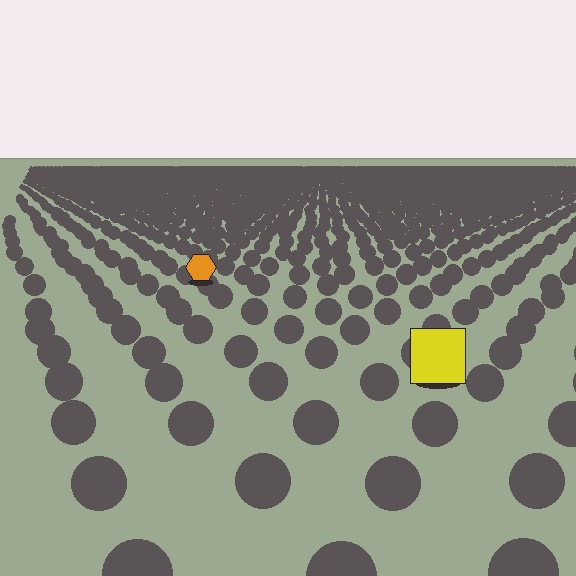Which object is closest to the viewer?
The yellow square is closest. The texture marks near it are larger and more spread out.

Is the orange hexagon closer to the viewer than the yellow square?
No. The yellow square is closer — you can tell from the texture gradient: the ground texture is coarser near it.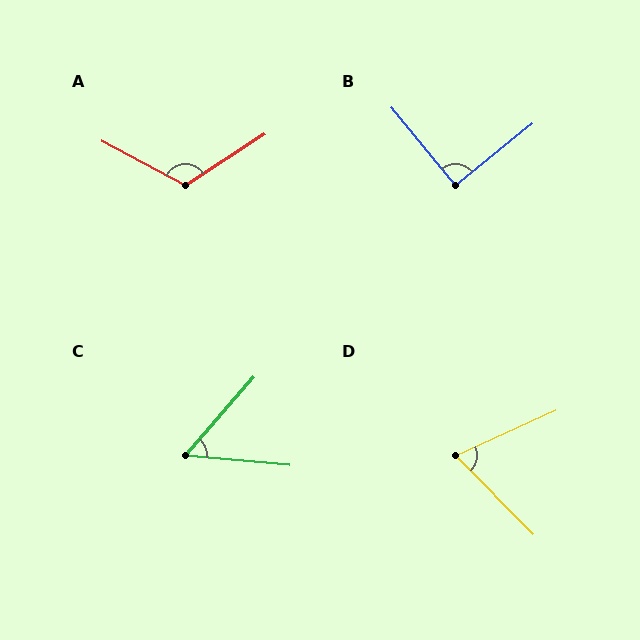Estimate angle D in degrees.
Approximately 70 degrees.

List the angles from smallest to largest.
C (54°), D (70°), B (90°), A (119°).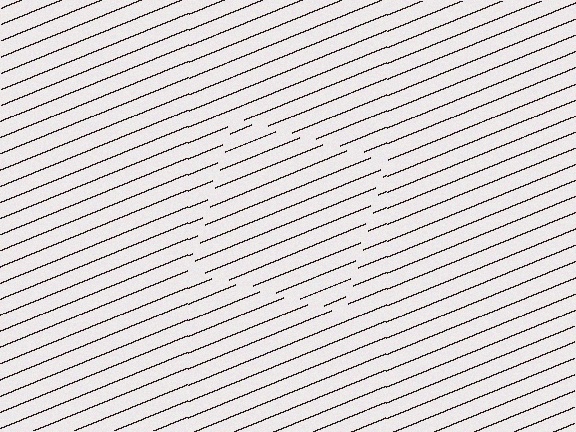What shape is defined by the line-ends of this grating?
An illusory square. The interior of the shape contains the same grating, shifted by half a period — the contour is defined by the phase discontinuity where line-ends from the inner and outer gratings abut.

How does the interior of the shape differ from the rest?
The interior of the shape contains the same grating, shifted by half a period — the contour is defined by the phase discontinuity where line-ends from the inner and outer gratings abut.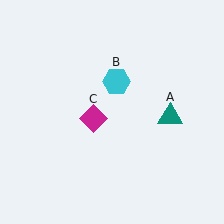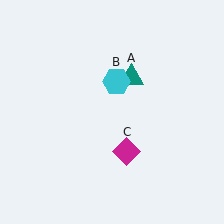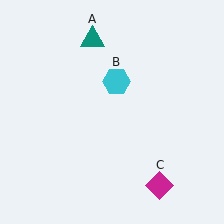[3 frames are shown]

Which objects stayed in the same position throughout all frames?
Cyan hexagon (object B) remained stationary.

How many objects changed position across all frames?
2 objects changed position: teal triangle (object A), magenta diamond (object C).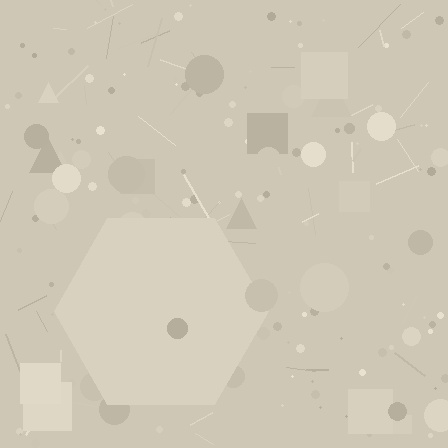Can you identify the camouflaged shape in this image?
The camouflaged shape is a hexagon.